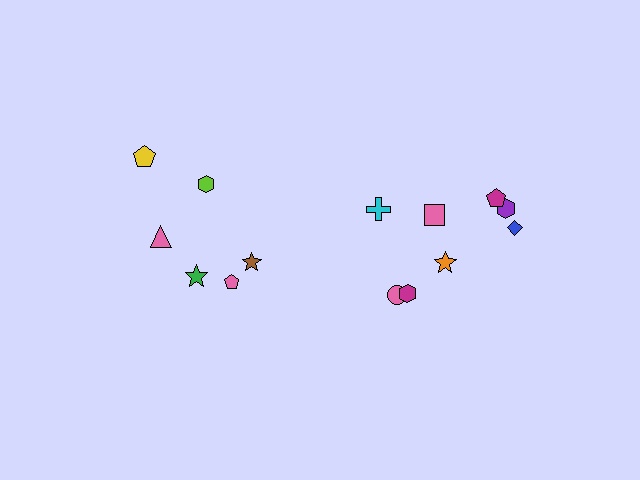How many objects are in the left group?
There are 6 objects.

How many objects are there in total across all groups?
There are 14 objects.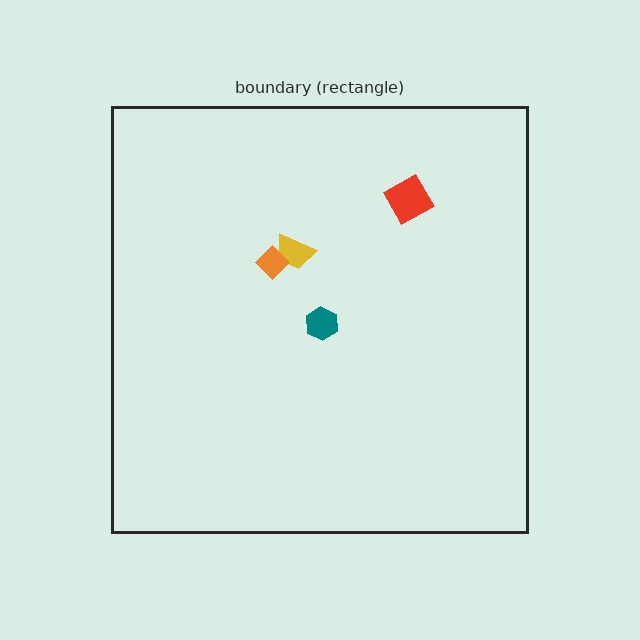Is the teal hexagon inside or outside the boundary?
Inside.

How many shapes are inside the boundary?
4 inside, 0 outside.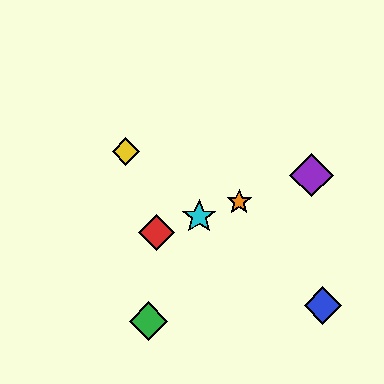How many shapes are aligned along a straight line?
4 shapes (the red diamond, the purple diamond, the orange star, the cyan star) are aligned along a straight line.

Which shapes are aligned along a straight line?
The red diamond, the purple diamond, the orange star, the cyan star are aligned along a straight line.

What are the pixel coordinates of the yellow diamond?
The yellow diamond is at (126, 151).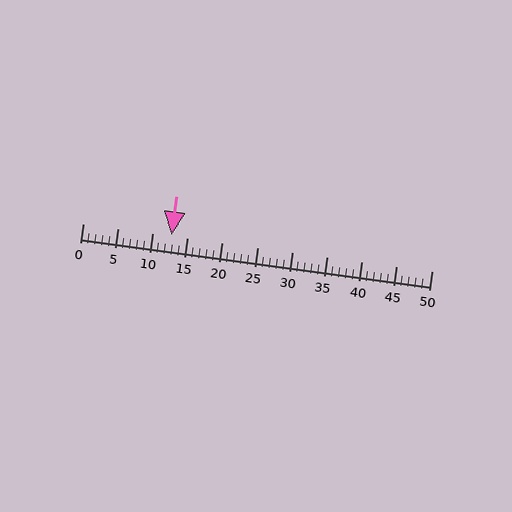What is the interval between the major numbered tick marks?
The major tick marks are spaced 5 units apart.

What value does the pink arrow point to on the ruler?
The pink arrow points to approximately 13.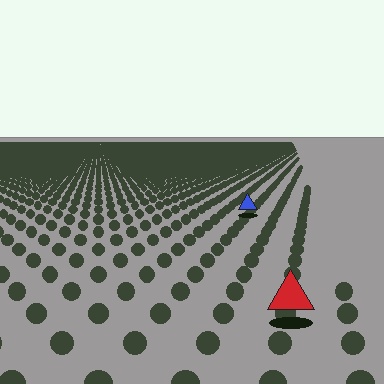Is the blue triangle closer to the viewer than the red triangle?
No. The red triangle is closer — you can tell from the texture gradient: the ground texture is coarser near it.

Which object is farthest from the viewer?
The blue triangle is farthest from the viewer. It appears smaller and the ground texture around it is denser.